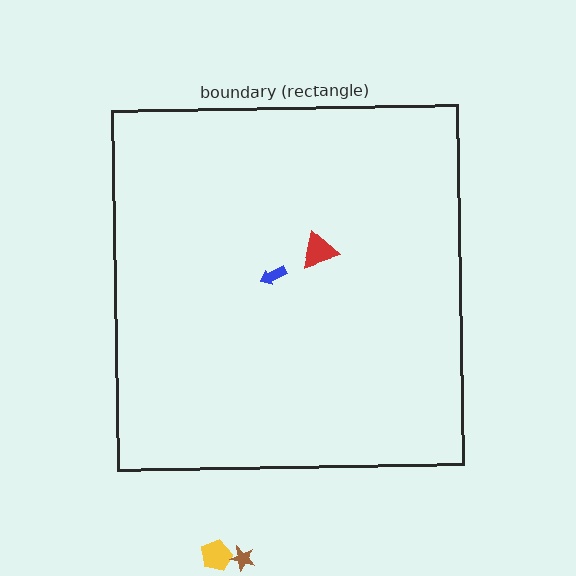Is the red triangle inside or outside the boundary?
Inside.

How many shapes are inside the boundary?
2 inside, 2 outside.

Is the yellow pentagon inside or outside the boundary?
Outside.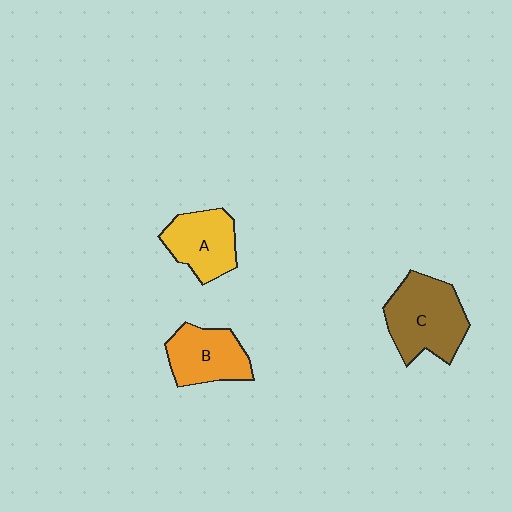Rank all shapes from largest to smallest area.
From largest to smallest: C (brown), B (orange), A (yellow).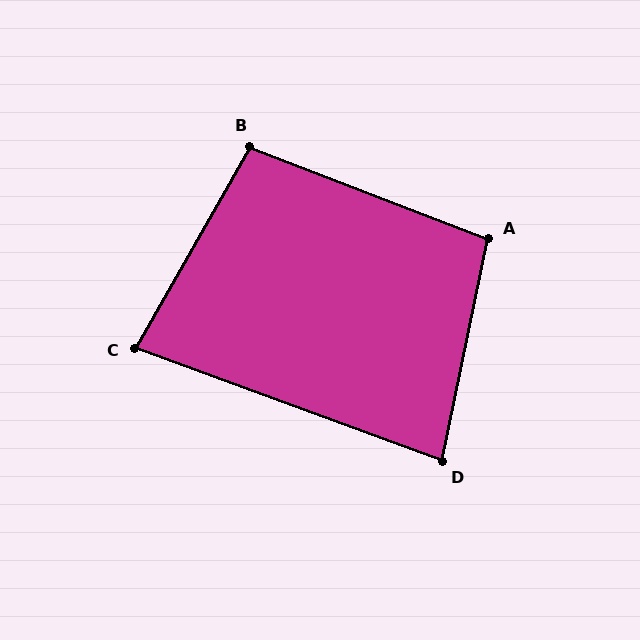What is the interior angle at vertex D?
Approximately 81 degrees (acute).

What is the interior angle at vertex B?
Approximately 99 degrees (obtuse).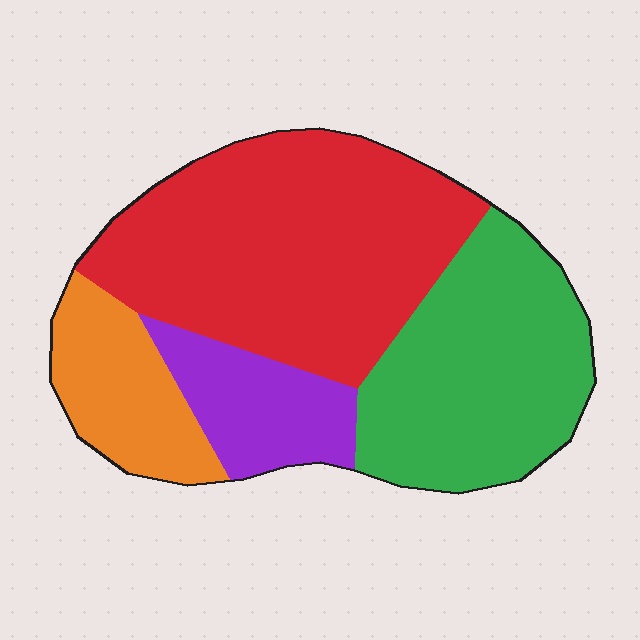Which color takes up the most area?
Red, at roughly 45%.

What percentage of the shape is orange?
Orange takes up about one eighth (1/8) of the shape.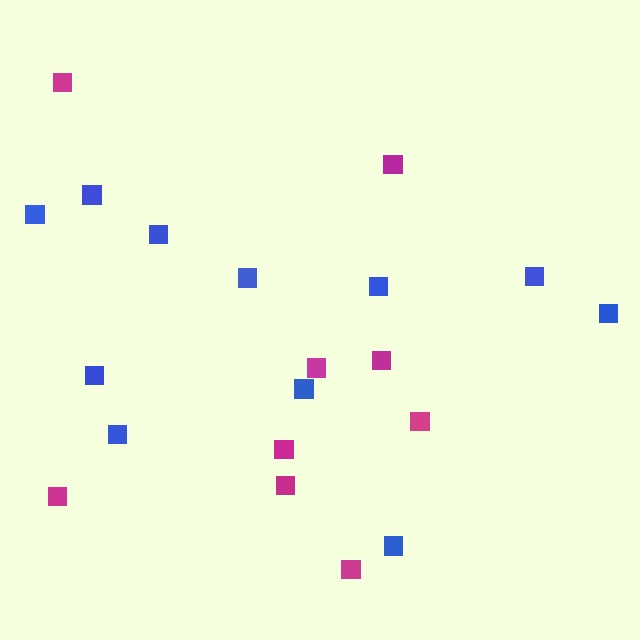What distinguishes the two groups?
There are 2 groups: one group of magenta squares (9) and one group of blue squares (11).